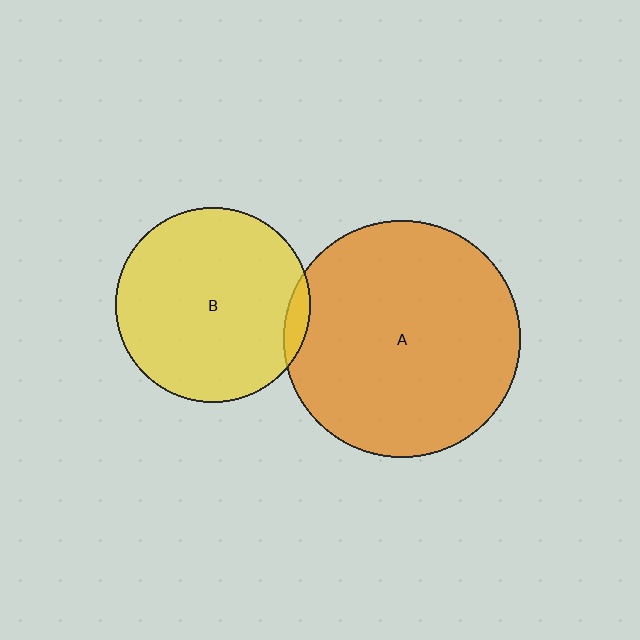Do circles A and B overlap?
Yes.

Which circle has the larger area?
Circle A (orange).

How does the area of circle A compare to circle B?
Approximately 1.5 times.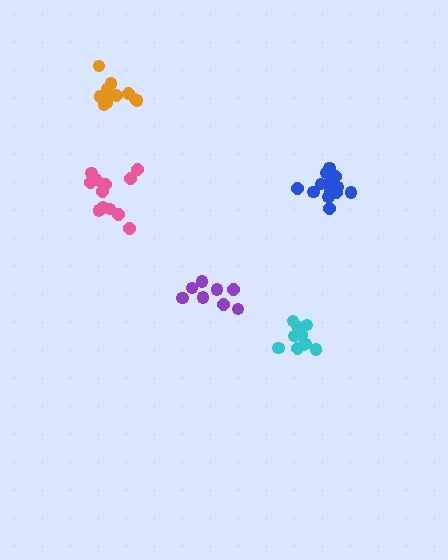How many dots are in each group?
Group 1: 13 dots, Group 2: 11 dots, Group 3: 11 dots, Group 4: 13 dots, Group 5: 8 dots (56 total).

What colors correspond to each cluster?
The clusters are colored: blue, cyan, orange, pink, purple.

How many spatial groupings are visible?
There are 5 spatial groupings.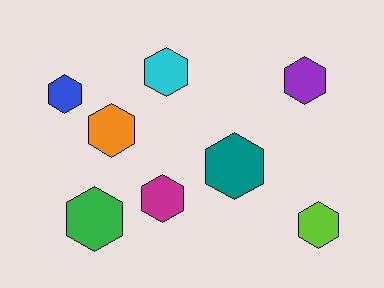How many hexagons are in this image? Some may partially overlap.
There are 8 hexagons.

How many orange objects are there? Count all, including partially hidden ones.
There is 1 orange object.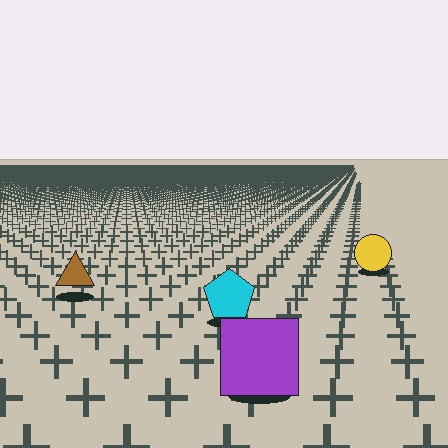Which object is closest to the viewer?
The purple square is closest. The texture marks near it are larger and more spread out.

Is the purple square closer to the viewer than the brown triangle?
Yes. The purple square is closer — you can tell from the texture gradient: the ground texture is coarser near it.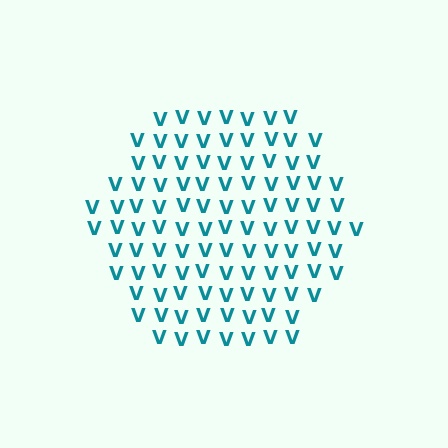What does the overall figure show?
The overall figure shows a hexagon.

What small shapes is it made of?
It is made of small letter V's.